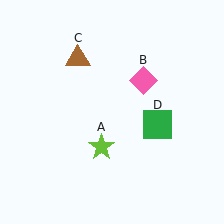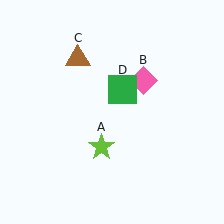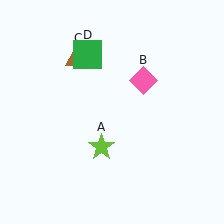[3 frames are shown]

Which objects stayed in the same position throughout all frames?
Lime star (object A) and pink diamond (object B) and brown triangle (object C) remained stationary.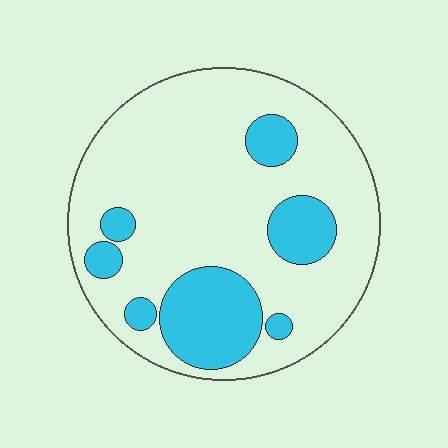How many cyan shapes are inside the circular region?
7.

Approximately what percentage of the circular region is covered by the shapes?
Approximately 25%.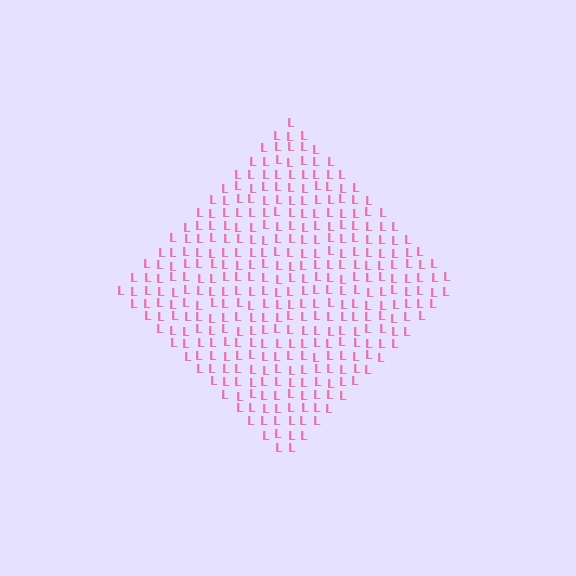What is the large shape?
The large shape is a diamond.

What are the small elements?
The small elements are letter L's.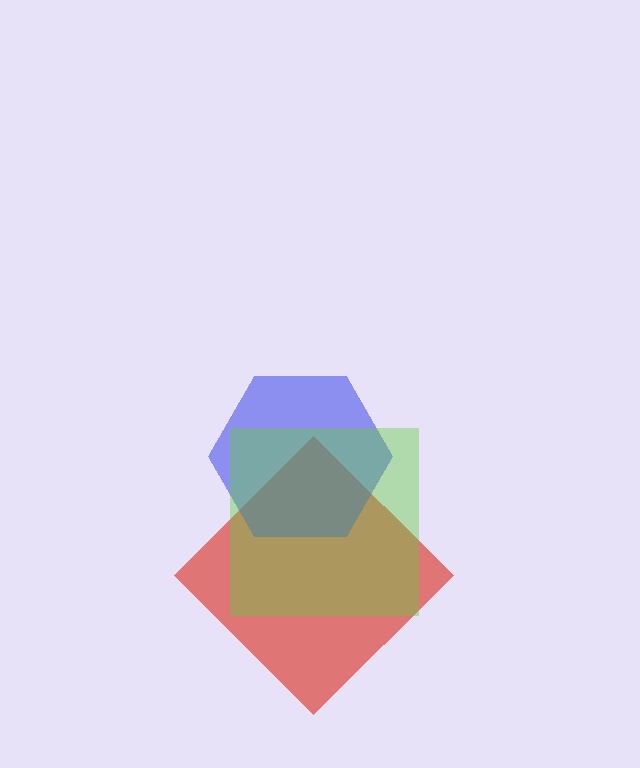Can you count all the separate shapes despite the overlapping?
Yes, there are 3 separate shapes.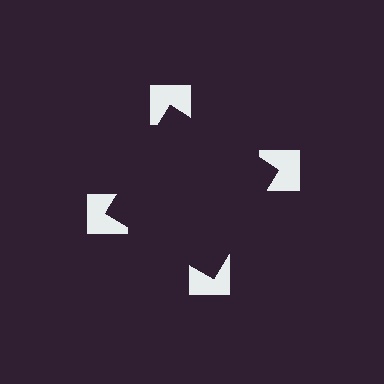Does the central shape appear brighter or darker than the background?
It typically appears slightly darker than the background, even though no actual brightness change is drawn.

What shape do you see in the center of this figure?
An illusory square — its edges are inferred from the aligned wedge cuts in the notched squares, not physically drawn.